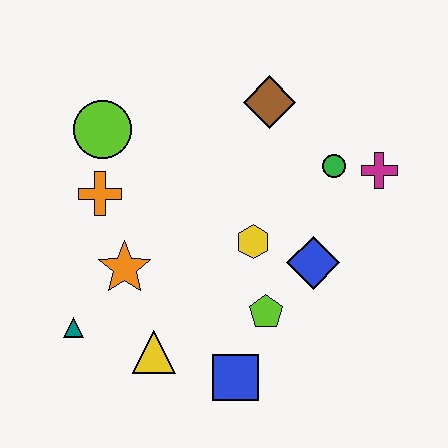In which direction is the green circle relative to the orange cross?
The green circle is to the right of the orange cross.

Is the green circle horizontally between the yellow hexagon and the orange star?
No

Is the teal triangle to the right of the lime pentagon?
No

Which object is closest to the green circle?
The magenta cross is closest to the green circle.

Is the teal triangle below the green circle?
Yes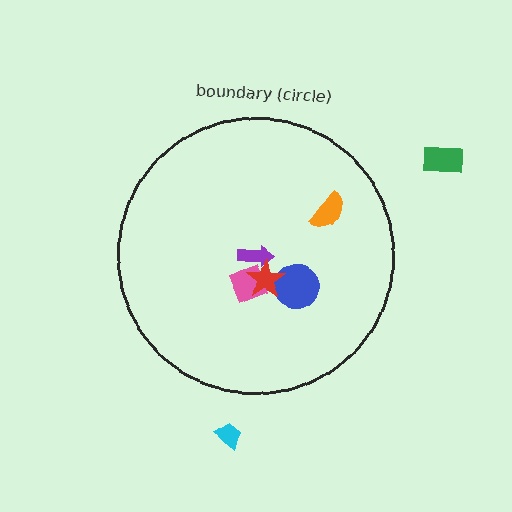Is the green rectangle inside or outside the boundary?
Outside.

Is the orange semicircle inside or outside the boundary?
Inside.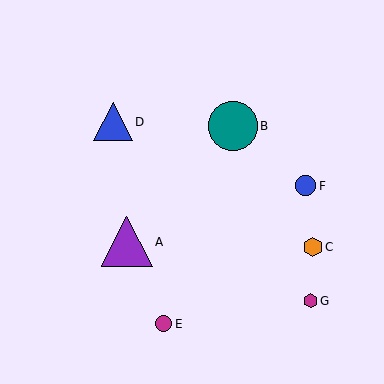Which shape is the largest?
The purple triangle (labeled A) is the largest.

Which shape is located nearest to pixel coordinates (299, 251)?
The orange hexagon (labeled C) at (313, 247) is nearest to that location.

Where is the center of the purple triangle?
The center of the purple triangle is at (127, 242).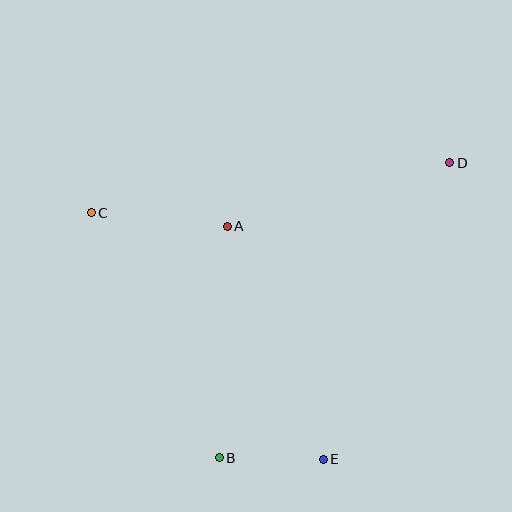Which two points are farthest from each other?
Points B and D are farthest from each other.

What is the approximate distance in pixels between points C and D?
The distance between C and D is approximately 362 pixels.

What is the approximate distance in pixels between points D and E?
The distance between D and E is approximately 323 pixels.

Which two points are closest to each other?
Points B and E are closest to each other.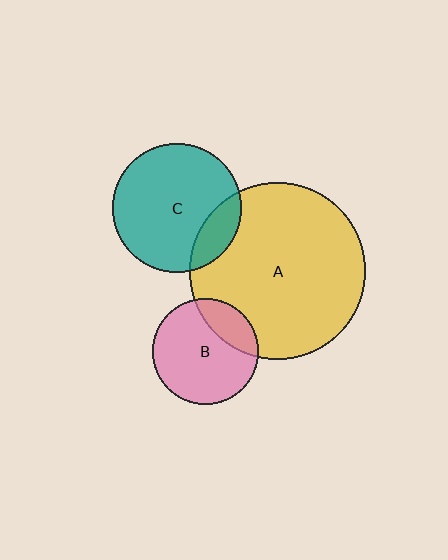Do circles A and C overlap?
Yes.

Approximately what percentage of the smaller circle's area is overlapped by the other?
Approximately 15%.